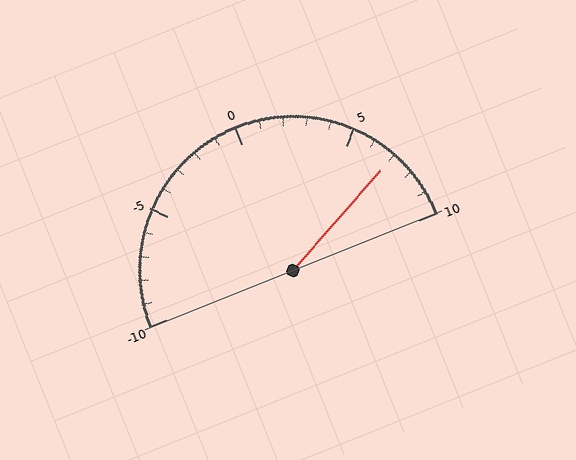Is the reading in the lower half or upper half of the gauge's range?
The reading is in the upper half of the range (-10 to 10).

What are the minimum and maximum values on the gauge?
The gauge ranges from -10 to 10.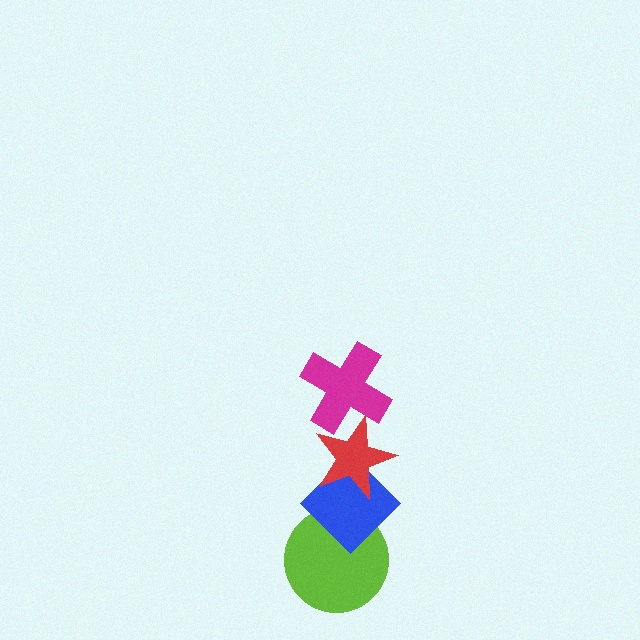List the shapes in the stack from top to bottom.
From top to bottom: the magenta cross, the red star, the blue diamond, the lime circle.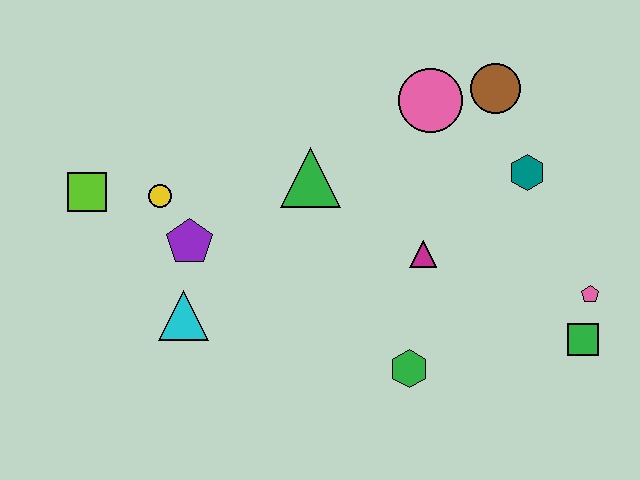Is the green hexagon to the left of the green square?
Yes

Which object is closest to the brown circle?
The pink circle is closest to the brown circle.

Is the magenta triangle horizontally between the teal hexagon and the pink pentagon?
No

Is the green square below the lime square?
Yes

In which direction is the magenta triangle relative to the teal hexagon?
The magenta triangle is to the left of the teal hexagon.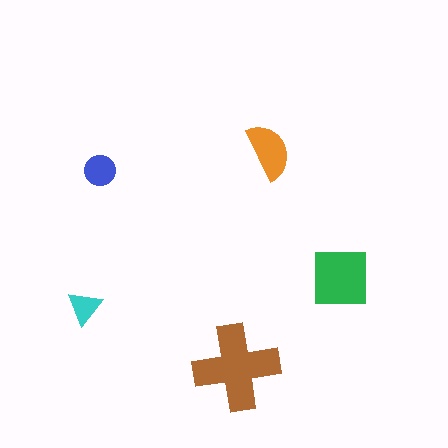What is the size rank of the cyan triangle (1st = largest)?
5th.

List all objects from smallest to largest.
The cyan triangle, the blue circle, the orange semicircle, the green square, the brown cross.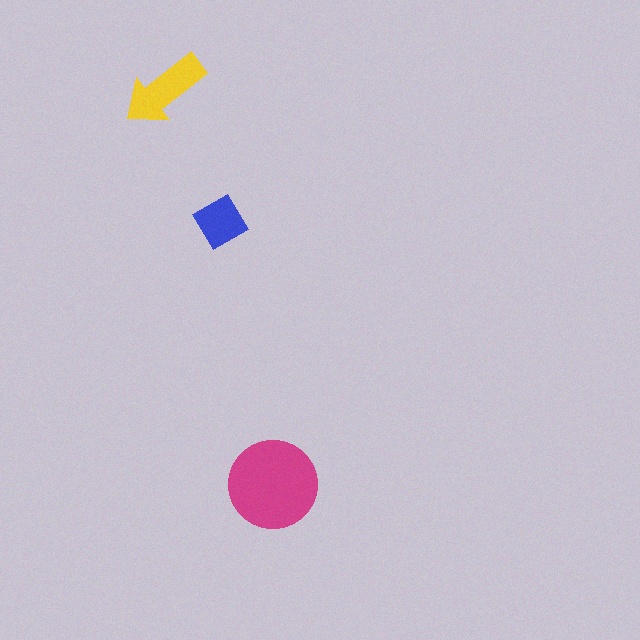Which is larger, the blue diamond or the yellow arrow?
The yellow arrow.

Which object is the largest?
The magenta circle.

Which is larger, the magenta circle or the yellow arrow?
The magenta circle.